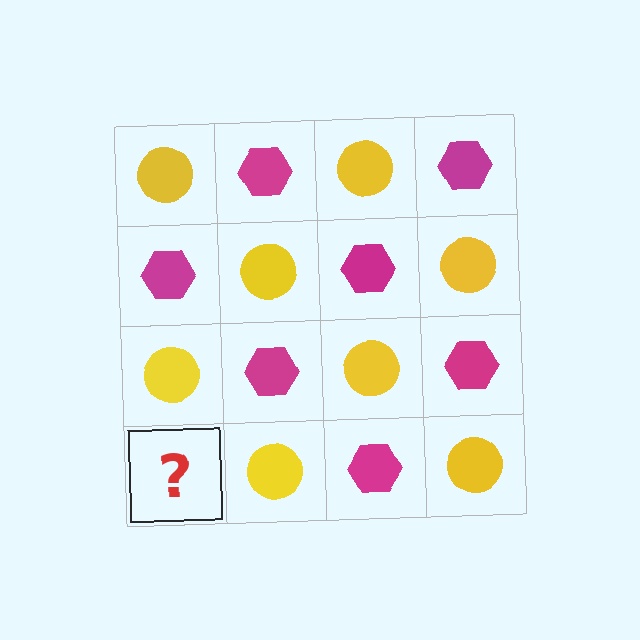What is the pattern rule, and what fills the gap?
The rule is that it alternates yellow circle and magenta hexagon in a checkerboard pattern. The gap should be filled with a magenta hexagon.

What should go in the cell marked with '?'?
The missing cell should contain a magenta hexagon.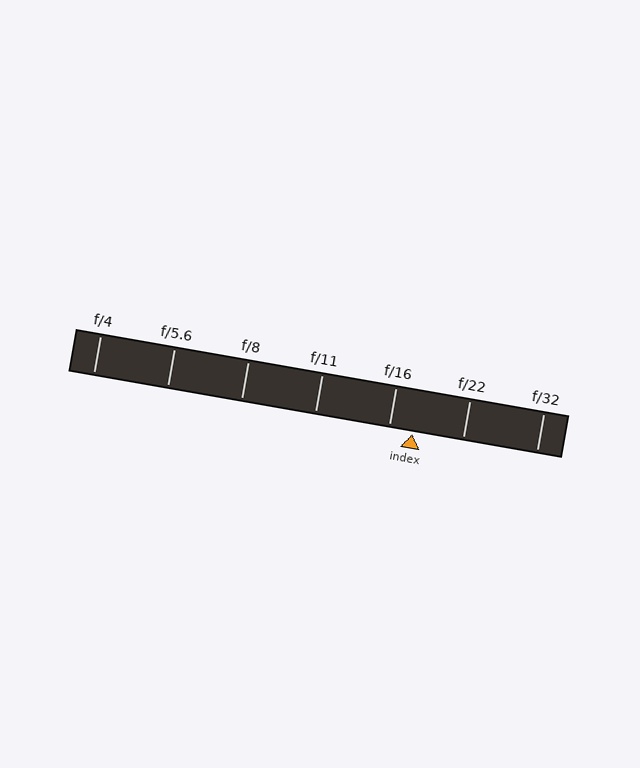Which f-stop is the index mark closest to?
The index mark is closest to f/16.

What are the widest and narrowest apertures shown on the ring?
The widest aperture shown is f/4 and the narrowest is f/32.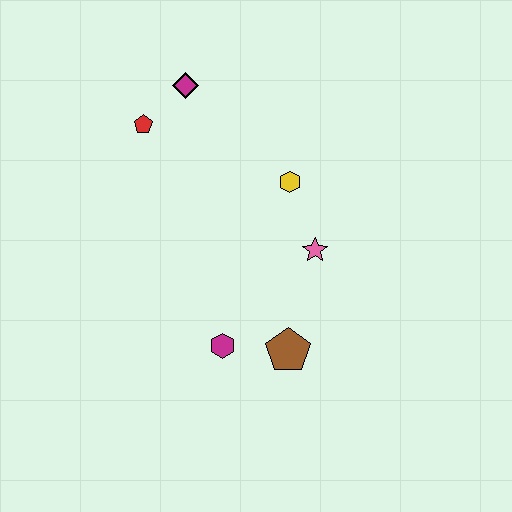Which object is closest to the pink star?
The yellow hexagon is closest to the pink star.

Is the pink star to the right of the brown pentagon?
Yes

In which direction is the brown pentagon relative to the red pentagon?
The brown pentagon is below the red pentagon.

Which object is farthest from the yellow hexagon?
The magenta hexagon is farthest from the yellow hexagon.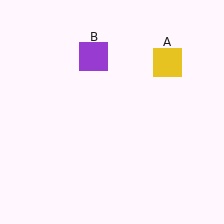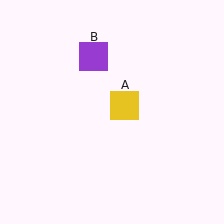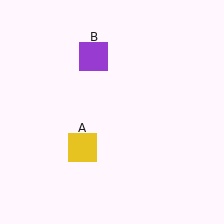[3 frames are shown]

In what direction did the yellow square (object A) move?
The yellow square (object A) moved down and to the left.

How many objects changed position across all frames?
1 object changed position: yellow square (object A).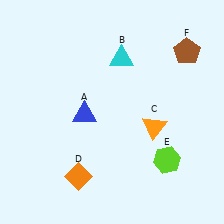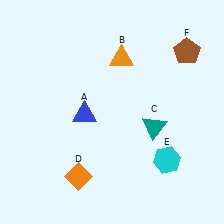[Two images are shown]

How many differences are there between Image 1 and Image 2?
There are 3 differences between the two images.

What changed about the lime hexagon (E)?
In Image 1, E is lime. In Image 2, it changed to cyan.